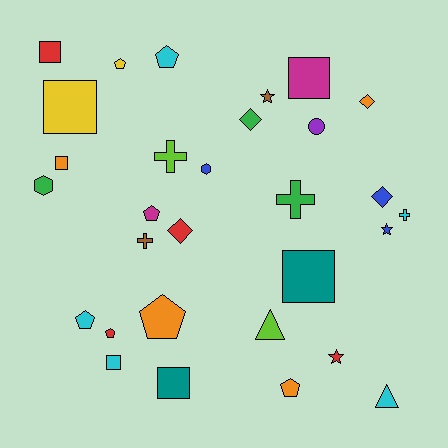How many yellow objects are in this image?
There are 2 yellow objects.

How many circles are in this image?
There is 1 circle.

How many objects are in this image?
There are 30 objects.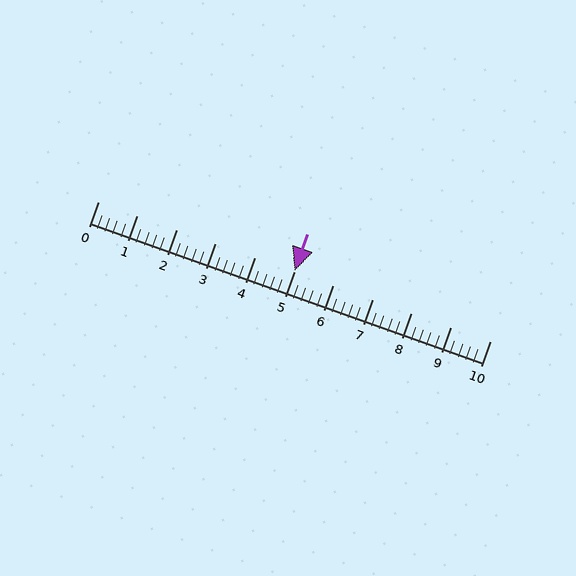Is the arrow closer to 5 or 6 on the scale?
The arrow is closer to 5.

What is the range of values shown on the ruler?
The ruler shows values from 0 to 10.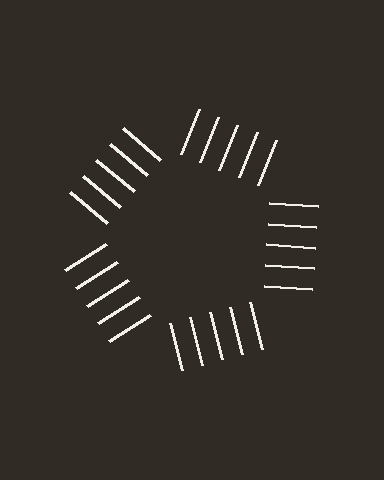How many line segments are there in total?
25 — 5 along each of the 5 edges.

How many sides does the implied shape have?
5 sides — the line-ends trace a pentagon.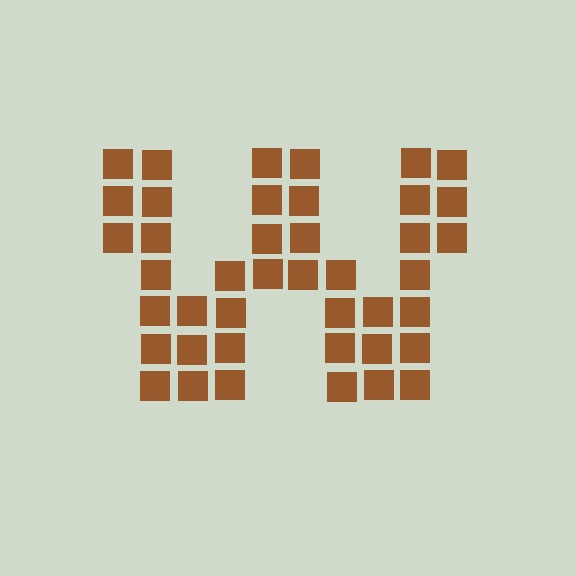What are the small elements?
The small elements are squares.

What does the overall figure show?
The overall figure shows the letter W.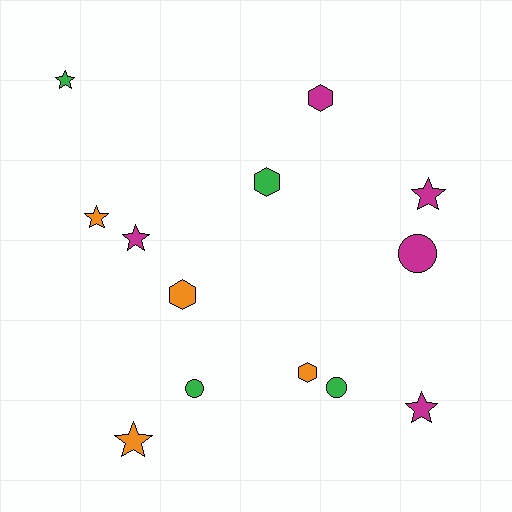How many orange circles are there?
There are no orange circles.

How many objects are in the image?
There are 13 objects.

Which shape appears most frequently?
Star, with 6 objects.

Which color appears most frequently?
Magenta, with 5 objects.